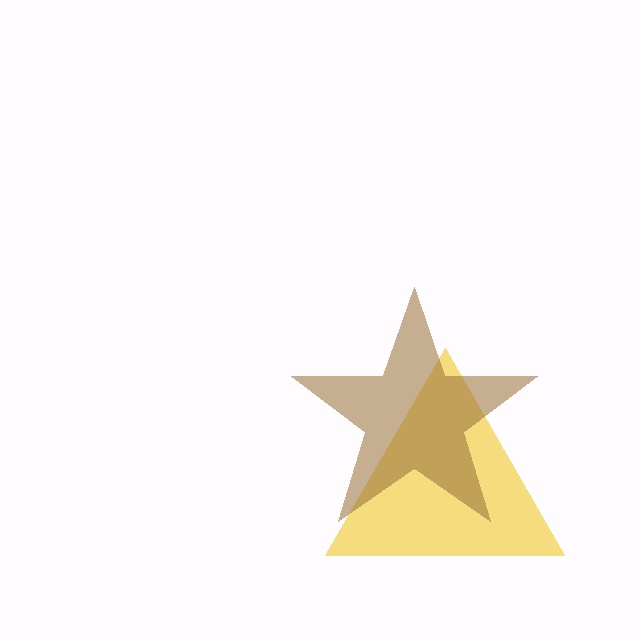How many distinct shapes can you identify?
There are 2 distinct shapes: a yellow triangle, a brown star.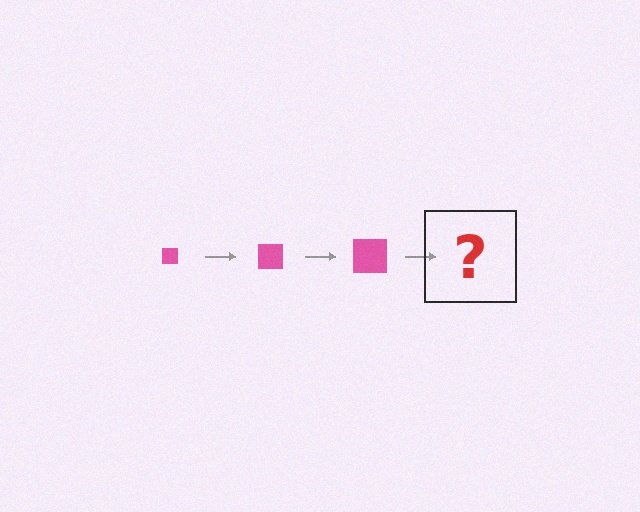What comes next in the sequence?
The next element should be a pink square, larger than the previous one.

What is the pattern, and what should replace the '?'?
The pattern is that the square gets progressively larger each step. The '?' should be a pink square, larger than the previous one.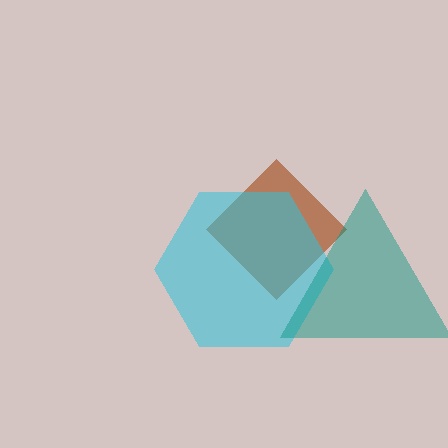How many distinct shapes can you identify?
There are 3 distinct shapes: a brown diamond, a cyan hexagon, a teal triangle.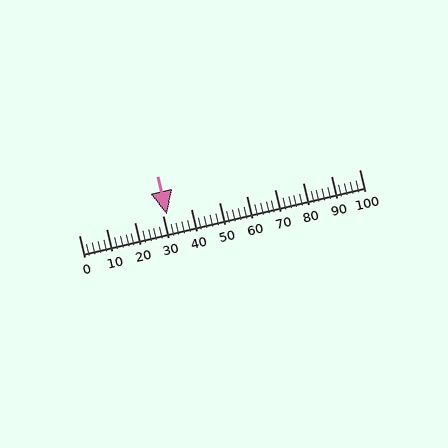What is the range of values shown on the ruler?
The ruler shows values from 0 to 100.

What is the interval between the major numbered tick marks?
The major tick marks are spaced 10 units apart.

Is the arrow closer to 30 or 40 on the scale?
The arrow is closer to 30.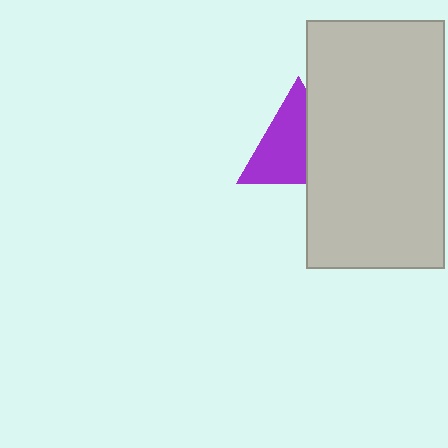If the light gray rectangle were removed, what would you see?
You would see the complete purple triangle.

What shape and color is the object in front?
The object in front is a light gray rectangle.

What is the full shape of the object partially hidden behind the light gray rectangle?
The partially hidden object is a purple triangle.